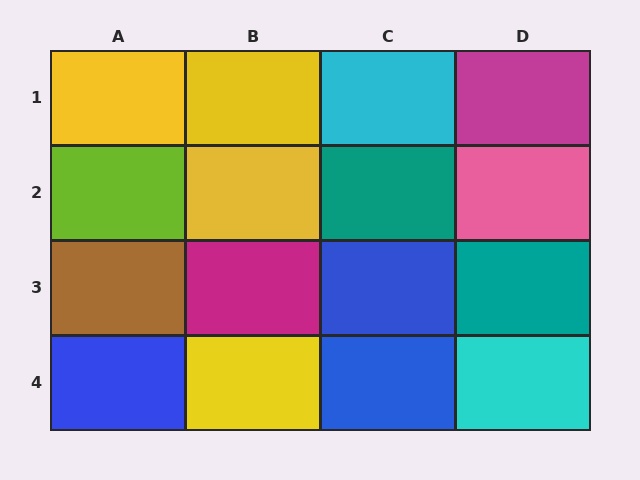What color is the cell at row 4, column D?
Cyan.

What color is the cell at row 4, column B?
Yellow.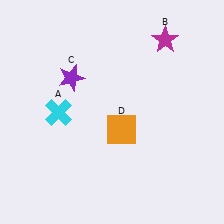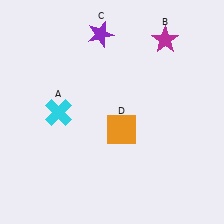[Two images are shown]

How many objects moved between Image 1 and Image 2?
1 object moved between the two images.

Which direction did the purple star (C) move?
The purple star (C) moved up.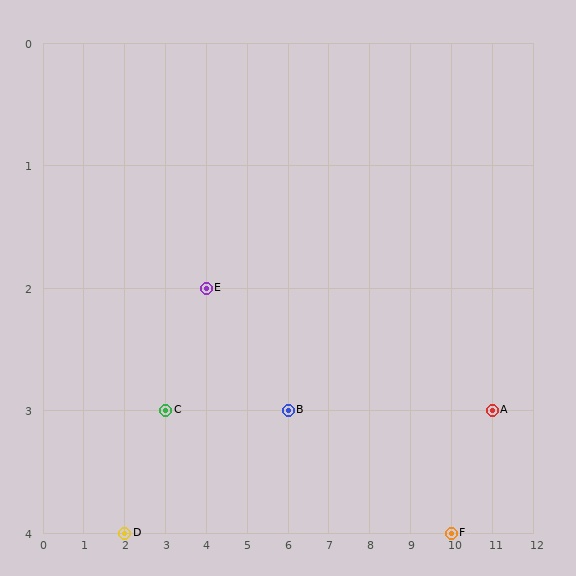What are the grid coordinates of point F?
Point F is at grid coordinates (10, 4).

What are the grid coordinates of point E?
Point E is at grid coordinates (4, 2).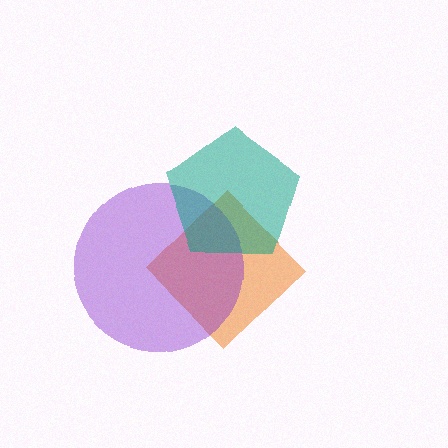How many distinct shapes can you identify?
There are 3 distinct shapes: an orange diamond, a purple circle, a teal pentagon.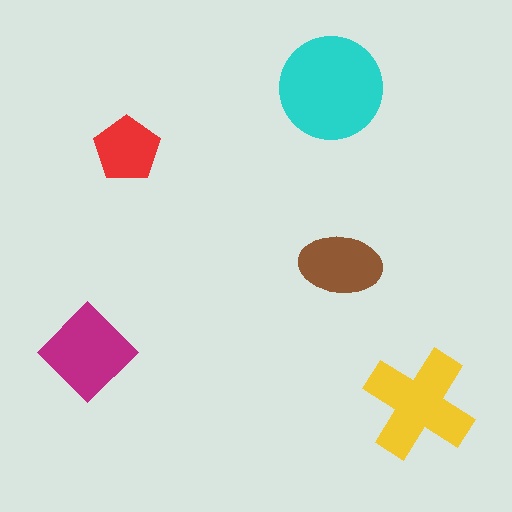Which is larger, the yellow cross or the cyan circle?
The cyan circle.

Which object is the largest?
The cyan circle.